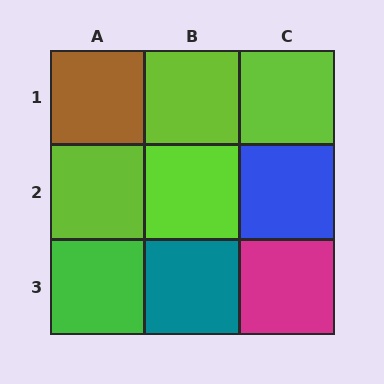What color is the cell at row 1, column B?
Lime.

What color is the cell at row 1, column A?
Brown.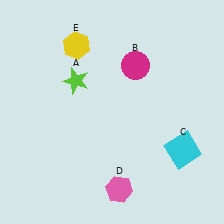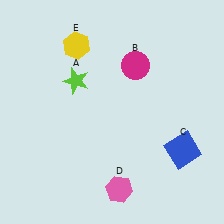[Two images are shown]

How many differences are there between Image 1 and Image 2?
There is 1 difference between the two images.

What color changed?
The square (C) changed from cyan in Image 1 to blue in Image 2.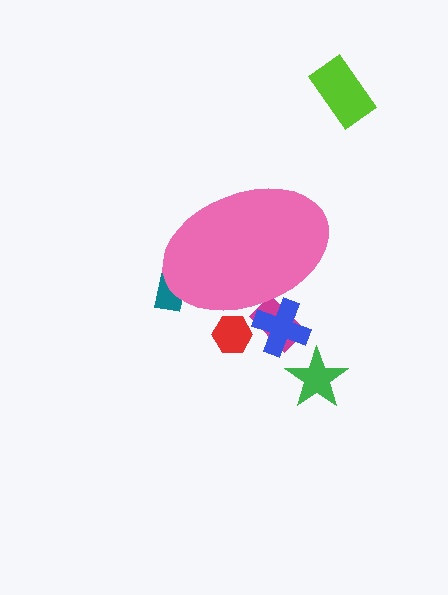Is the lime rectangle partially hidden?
No, the lime rectangle is fully visible.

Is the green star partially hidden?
No, the green star is fully visible.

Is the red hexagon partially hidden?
Yes, the red hexagon is partially hidden behind the pink ellipse.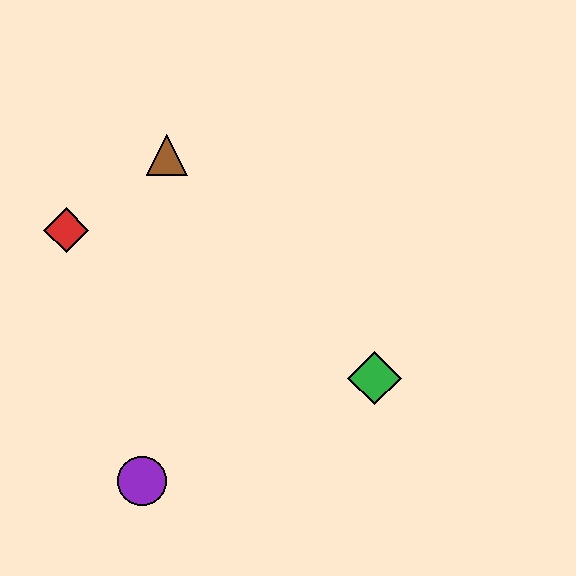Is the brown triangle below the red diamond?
No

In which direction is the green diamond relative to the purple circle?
The green diamond is to the right of the purple circle.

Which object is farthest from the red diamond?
The green diamond is farthest from the red diamond.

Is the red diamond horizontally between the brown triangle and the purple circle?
No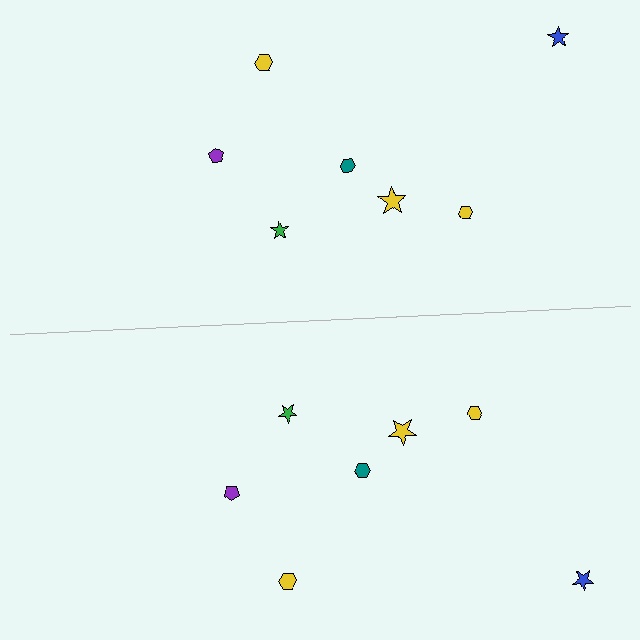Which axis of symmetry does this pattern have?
The pattern has a horizontal axis of symmetry running through the center of the image.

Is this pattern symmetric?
Yes, this pattern has bilateral (reflection) symmetry.